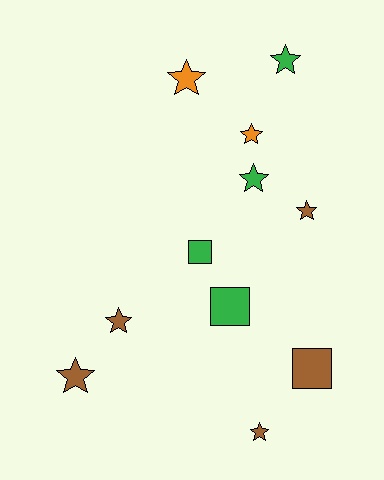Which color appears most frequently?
Brown, with 5 objects.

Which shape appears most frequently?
Star, with 8 objects.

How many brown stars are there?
There are 4 brown stars.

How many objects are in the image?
There are 11 objects.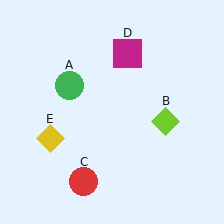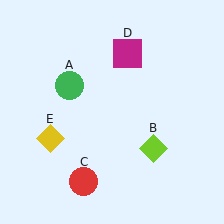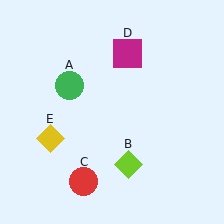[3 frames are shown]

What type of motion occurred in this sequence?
The lime diamond (object B) rotated clockwise around the center of the scene.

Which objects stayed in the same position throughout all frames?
Green circle (object A) and red circle (object C) and magenta square (object D) and yellow diamond (object E) remained stationary.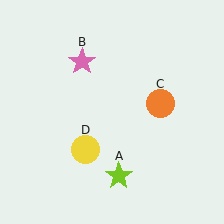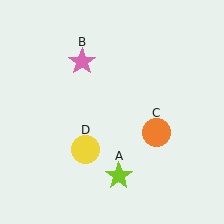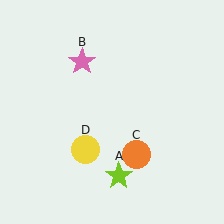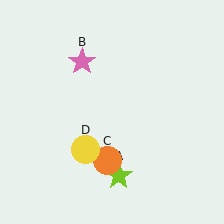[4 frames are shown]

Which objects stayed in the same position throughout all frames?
Lime star (object A) and pink star (object B) and yellow circle (object D) remained stationary.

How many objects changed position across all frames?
1 object changed position: orange circle (object C).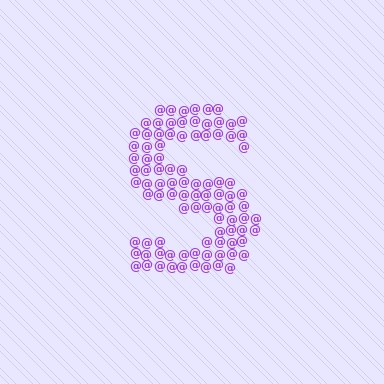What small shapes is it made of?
It is made of small at signs.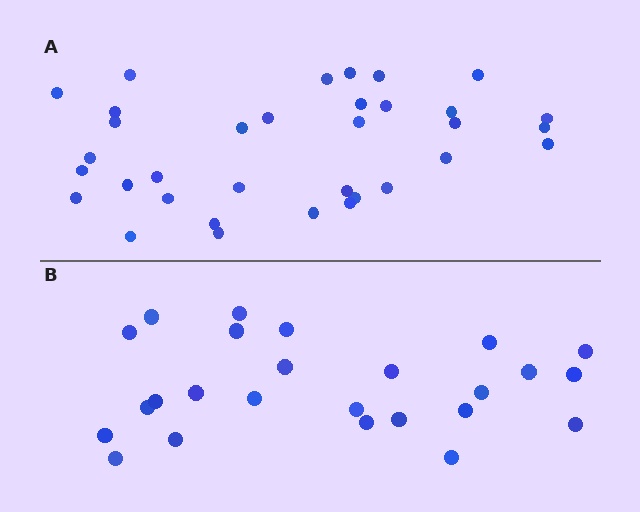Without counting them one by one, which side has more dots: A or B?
Region A (the top region) has more dots.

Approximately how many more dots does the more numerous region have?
Region A has roughly 8 or so more dots than region B.